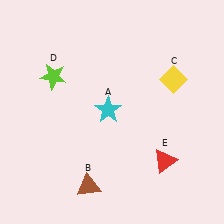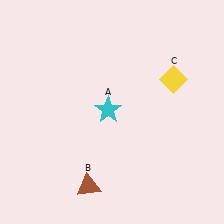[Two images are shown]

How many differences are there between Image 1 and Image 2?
There are 2 differences between the two images.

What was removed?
The red triangle (E), the lime star (D) were removed in Image 2.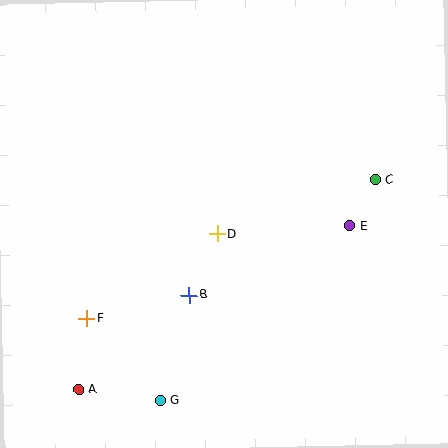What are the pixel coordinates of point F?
Point F is at (87, 318).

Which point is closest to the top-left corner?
Point D is closest to the top-left corner.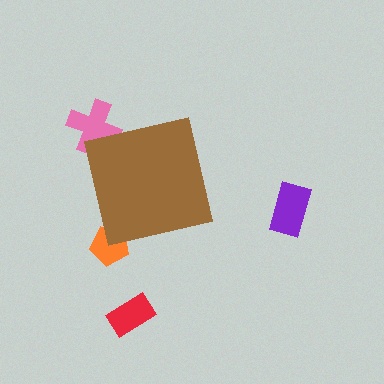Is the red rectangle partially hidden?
No, the red rectangle is fully visible.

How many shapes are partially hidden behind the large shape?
2 shapes are partially hidden.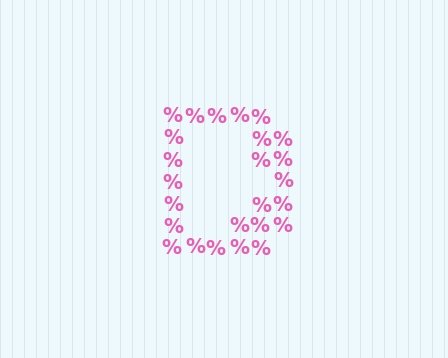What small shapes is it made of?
It is made of small percent signs.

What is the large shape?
The large shape is the letter D.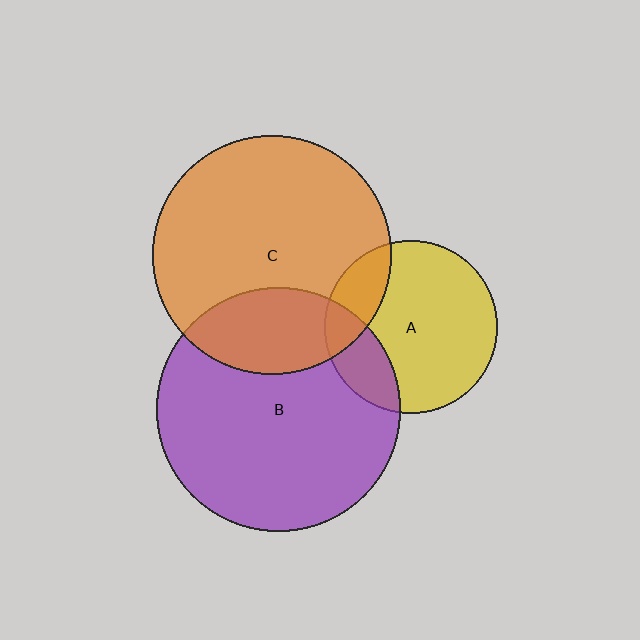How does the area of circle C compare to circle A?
Approximately 1.9 times.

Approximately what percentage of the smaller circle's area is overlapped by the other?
Approximately 20%.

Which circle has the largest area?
Circle B (purple).